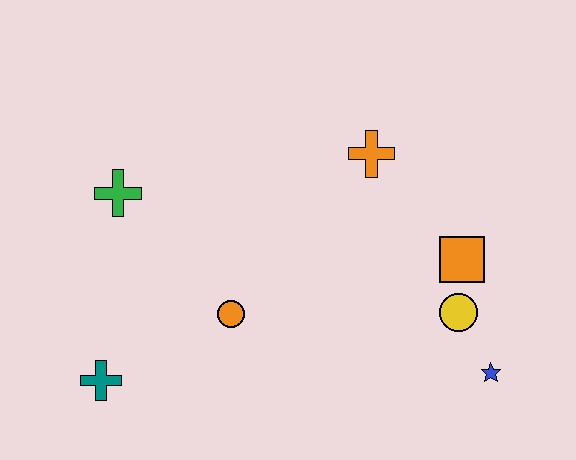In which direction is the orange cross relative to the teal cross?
The orange cross is to the right of the teal cross.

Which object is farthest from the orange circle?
The blue star is farthest from the orange circle.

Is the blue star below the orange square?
Yes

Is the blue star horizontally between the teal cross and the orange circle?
No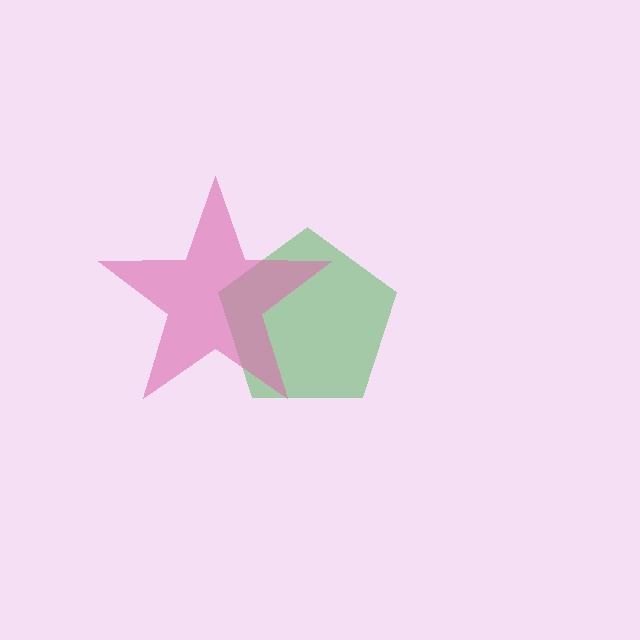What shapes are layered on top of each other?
The layered shapes are: a green pentagon, a pink star.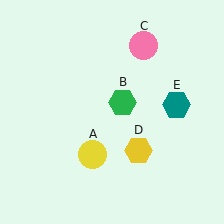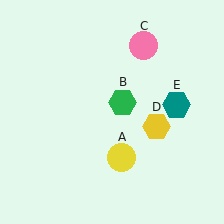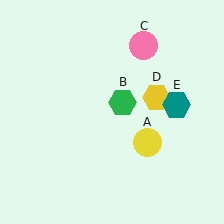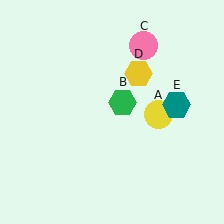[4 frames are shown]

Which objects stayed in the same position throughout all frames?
Green hexagon (object B) and pink circle (object C) and teal hexagon (object E) remained stationary.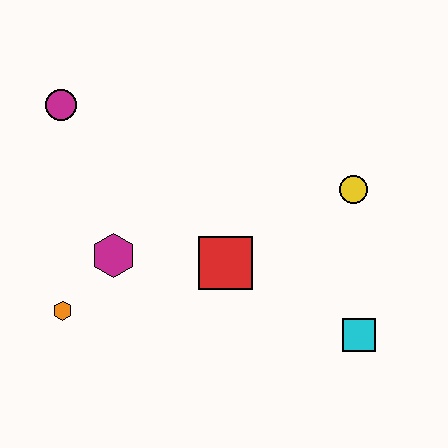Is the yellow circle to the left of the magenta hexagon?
No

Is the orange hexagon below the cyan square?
No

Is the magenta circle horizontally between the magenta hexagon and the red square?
No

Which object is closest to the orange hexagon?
The magenta hexagon is closest to the orange hexagon.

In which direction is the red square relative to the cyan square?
The red square is to the left of the cyan square.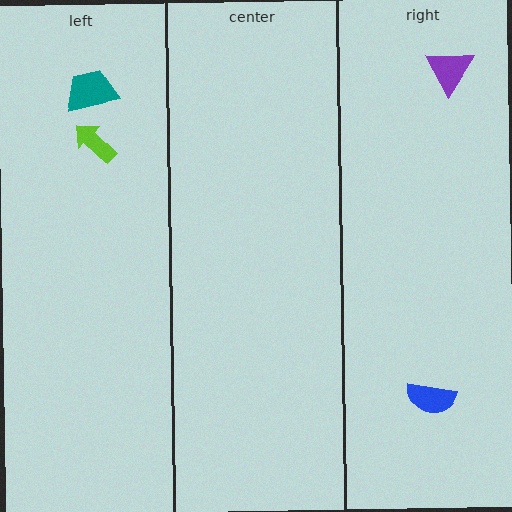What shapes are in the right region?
The purple triangle, the blue semicircle.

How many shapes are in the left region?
2.